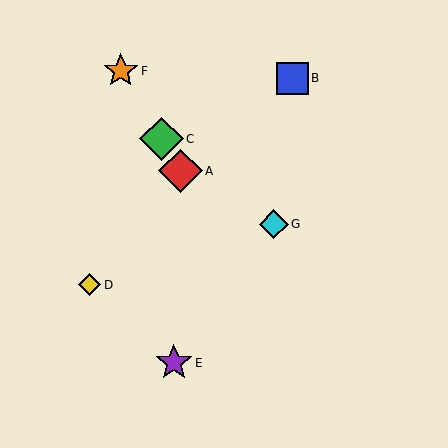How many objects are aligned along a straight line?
3 objects (A, C, F) are aligned along a straight line.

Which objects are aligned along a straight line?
Objects A, C, F are aligned along a straight line.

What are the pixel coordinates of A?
Object A is at (181, 171).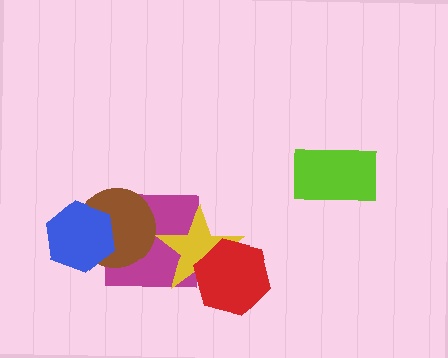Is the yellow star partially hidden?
Yes, it is partially covered by another shape.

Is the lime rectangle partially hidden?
No, no other shape covers it.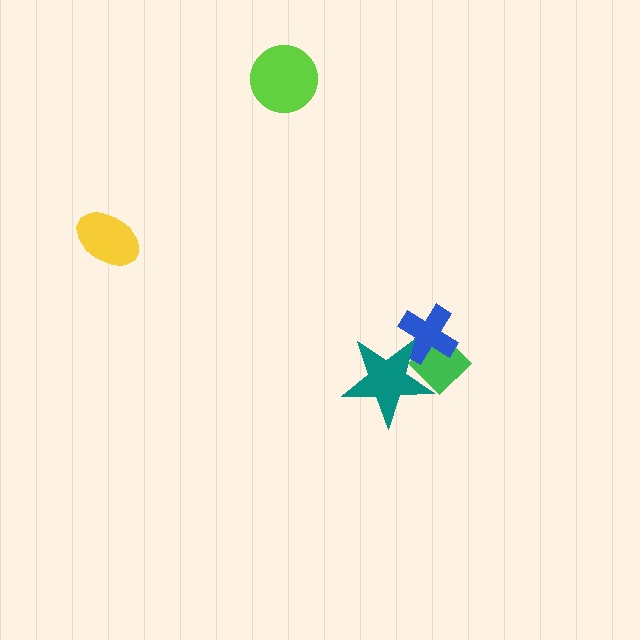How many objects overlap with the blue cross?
2 objects overlap with the blue cross.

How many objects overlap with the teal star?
2 objects overlap with the teal star.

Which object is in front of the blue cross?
The teal star is in front of the blue cross.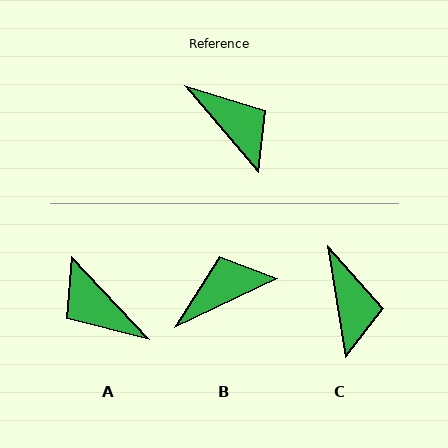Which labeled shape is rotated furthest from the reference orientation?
A, about 177 degrees away.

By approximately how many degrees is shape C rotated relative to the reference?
Approximately 31 degrees clockwise.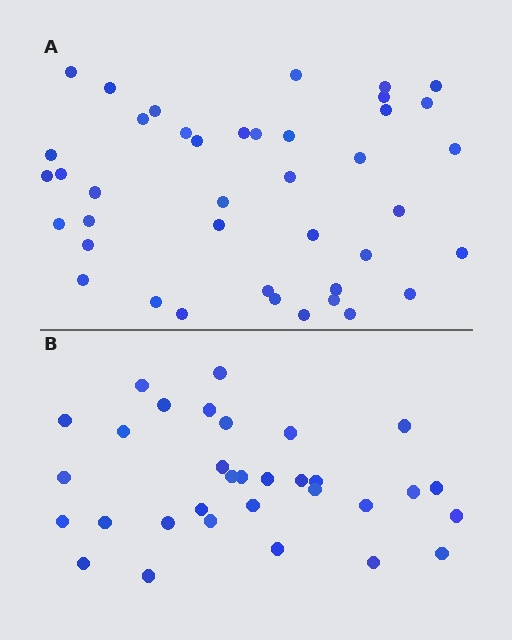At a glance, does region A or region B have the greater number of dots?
Region A (the top region) has more dots.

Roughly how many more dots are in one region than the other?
Region A has roughly 8 or so more dots than region B.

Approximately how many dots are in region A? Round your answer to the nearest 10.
About 40 dots. (The exact count is 41, which rounds to 40.)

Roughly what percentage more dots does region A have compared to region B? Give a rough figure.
About 30% more.